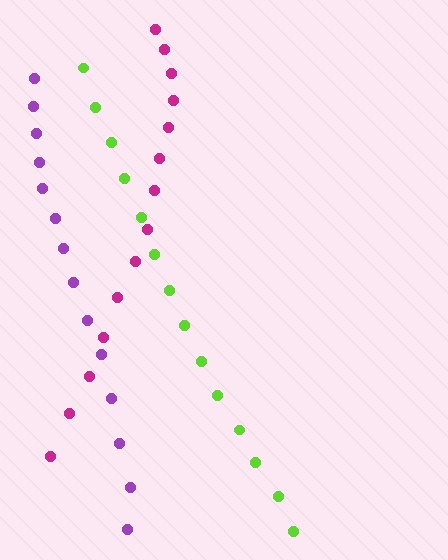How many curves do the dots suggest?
There are 3 distinct paths.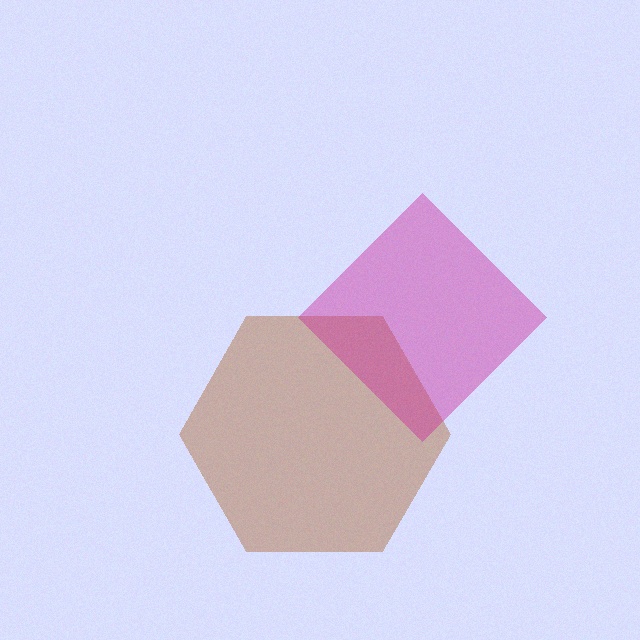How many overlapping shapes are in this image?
There are 2 overlapping shapes in the image.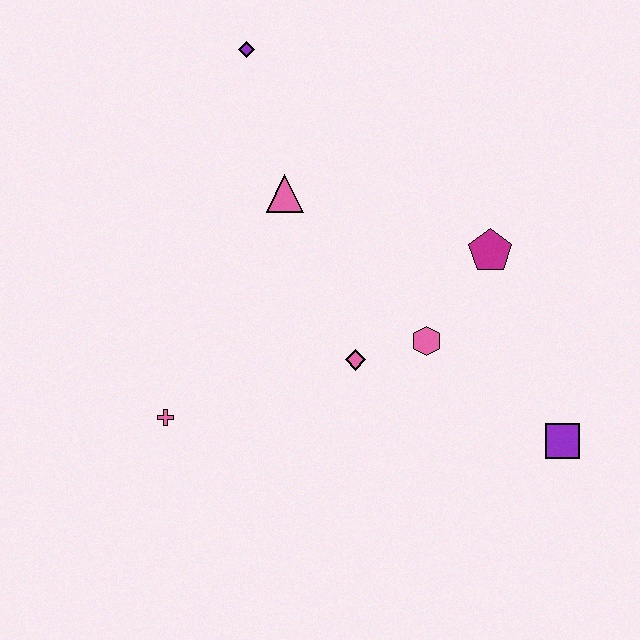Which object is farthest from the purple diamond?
The purple square is farthest from the purple diamond.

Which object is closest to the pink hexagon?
The pink diamond is closest to the pink hexagon.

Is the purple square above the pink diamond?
No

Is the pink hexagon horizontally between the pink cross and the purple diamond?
No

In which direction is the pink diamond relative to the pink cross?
The pink diamond is to the right of the pink cross.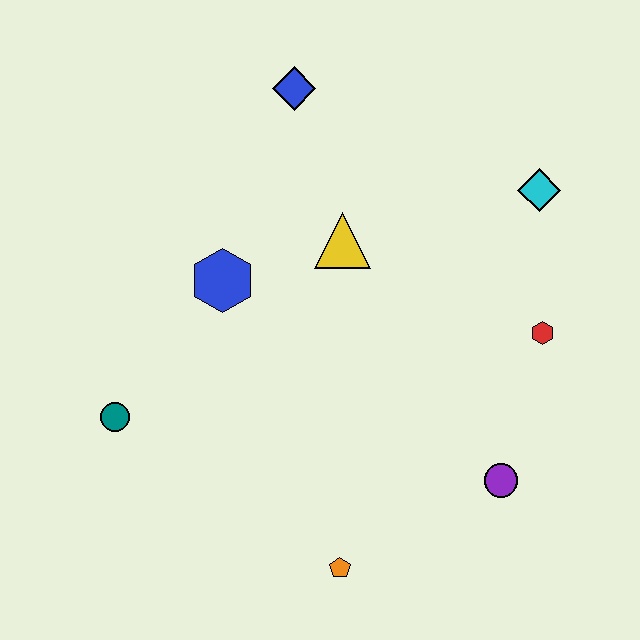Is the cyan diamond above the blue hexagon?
Yes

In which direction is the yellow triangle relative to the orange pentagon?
The yellow triangle is above the orange pentagon.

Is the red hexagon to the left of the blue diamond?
No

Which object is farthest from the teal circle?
The cyan diamond is farthest from the teal circle.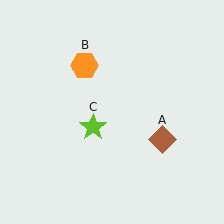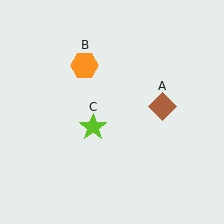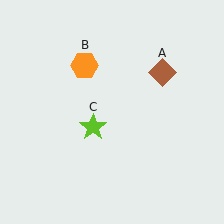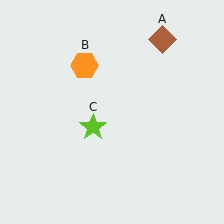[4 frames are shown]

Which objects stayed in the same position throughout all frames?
Orange hexagon (object B) and lime star (object C) remained stationary.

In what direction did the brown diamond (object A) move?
The brown diamond (object A) moved up.